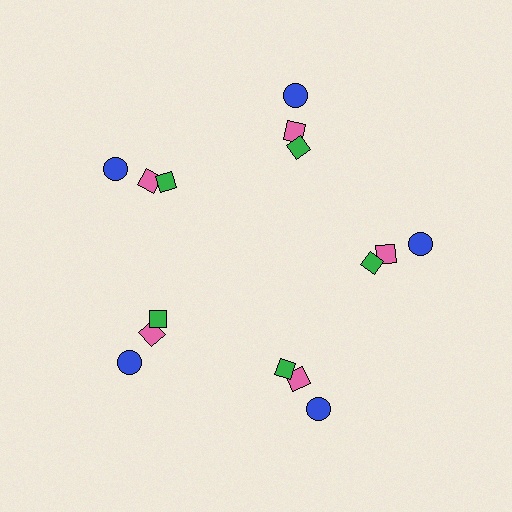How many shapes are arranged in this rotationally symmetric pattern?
There are 15 shapes, arranged in 5 groups of 3.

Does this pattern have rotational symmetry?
Yes, this pattern has 5-fold rotational symmetry. It looks the same after rotating 72 degrees around the center.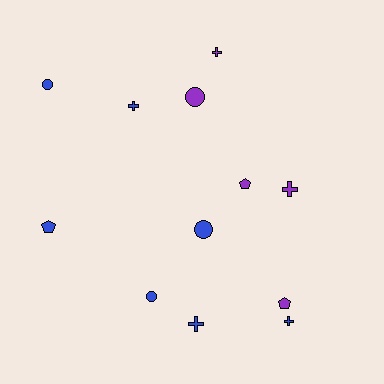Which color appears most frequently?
Blue, with 7 objects.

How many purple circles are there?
There is 1 purple circle.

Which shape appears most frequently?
Cross, with 5 objects.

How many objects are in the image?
There are 12 objects.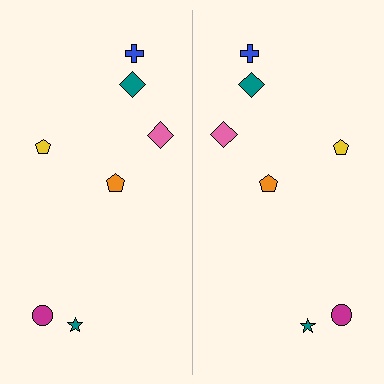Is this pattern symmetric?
Yes, this pattern has bilateral (reflection) symmetry.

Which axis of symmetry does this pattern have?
The pattern has a vertical axis of symmetry running through the center of the image.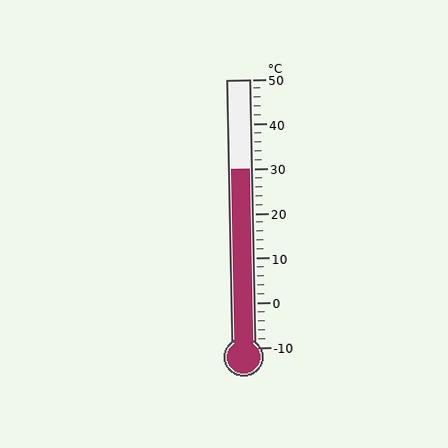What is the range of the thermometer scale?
The thermometer scale ranges from -10°C to 50°C.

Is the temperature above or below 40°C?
The temperature is below 40°C.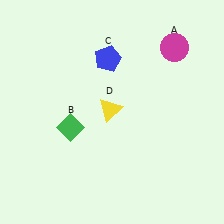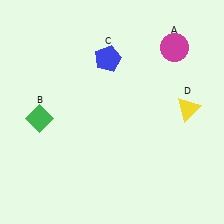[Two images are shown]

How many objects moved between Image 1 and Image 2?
2 objects moved between the two images.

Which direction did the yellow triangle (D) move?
The yellow triangle (D) moved right.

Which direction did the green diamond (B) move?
The green diamond (B) moved left.